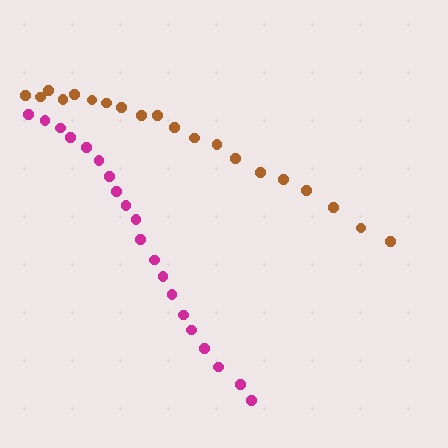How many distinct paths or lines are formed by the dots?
There are 2 distinct paths.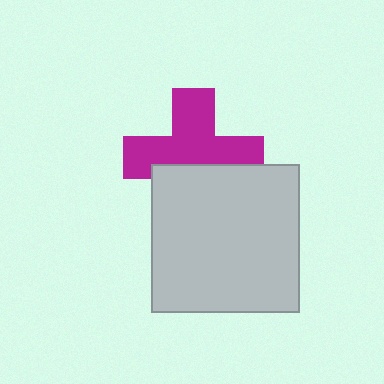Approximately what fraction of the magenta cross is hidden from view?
Roughly 38% of the magenta cross is hidden behind the light gray square.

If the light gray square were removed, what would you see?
You would see the complete magenta cross.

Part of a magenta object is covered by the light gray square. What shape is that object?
It is a cross.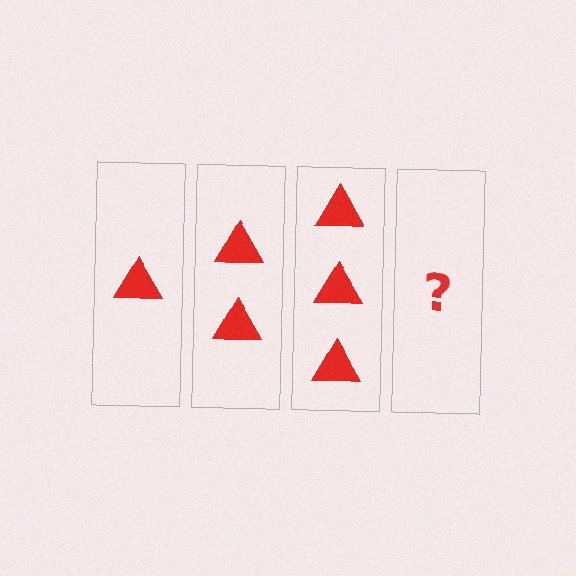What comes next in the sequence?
The next element should be 4 triangles.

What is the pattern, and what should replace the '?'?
The pattern is that each step adds one more triangle. The '?' should be 4 triangles.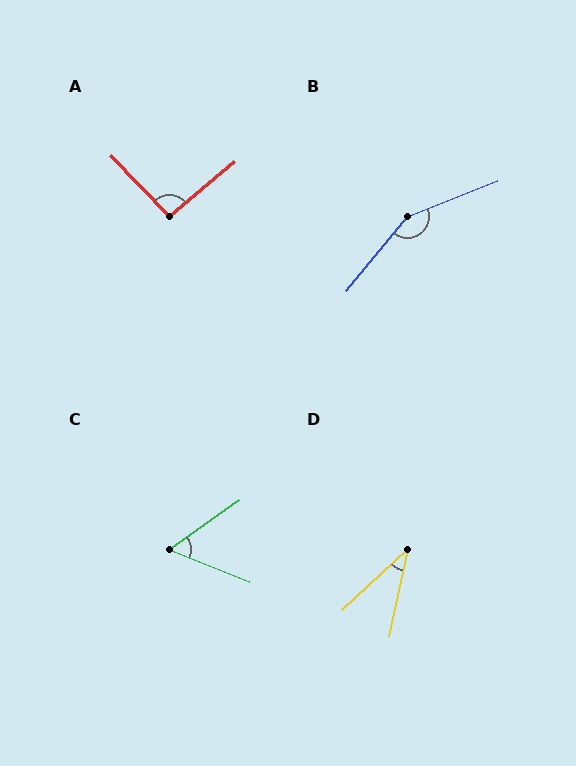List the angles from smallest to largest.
D (35°), C (57°), A (94°), B (151°).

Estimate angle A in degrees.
Approximately 94 degrees.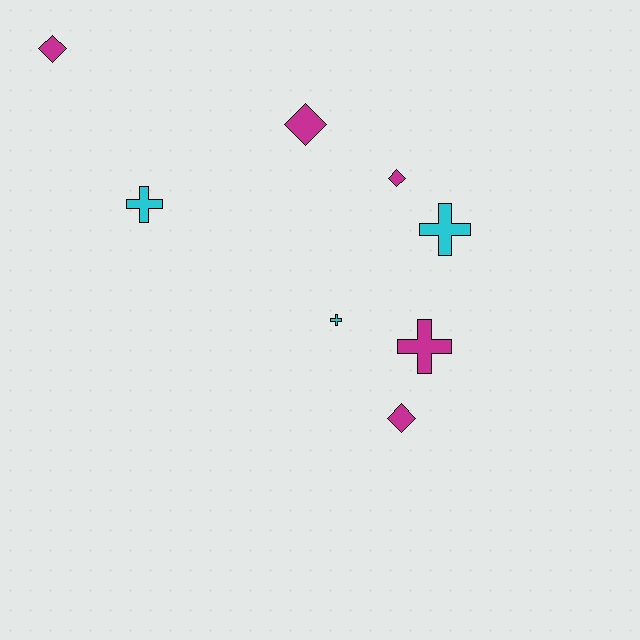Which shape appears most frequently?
Cross, with 4 objects.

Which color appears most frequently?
Magenta, with 5 objects.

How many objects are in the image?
There are 8 objects.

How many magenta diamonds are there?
There are 4 magenta diamonds.